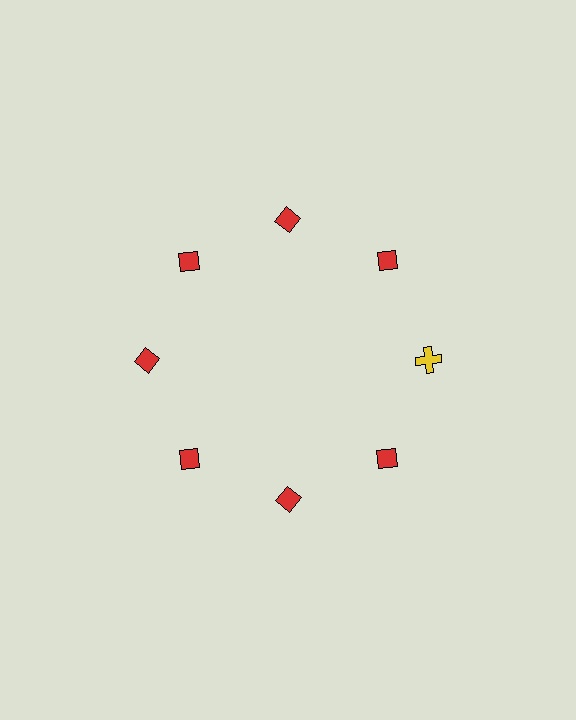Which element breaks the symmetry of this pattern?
The yellow cross at roughly the 3 o'clock position breaks the symmetry. All other shapes are red diamonds.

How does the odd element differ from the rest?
It differs in both color (yellow instead of red) and shape (cross instead of diamond).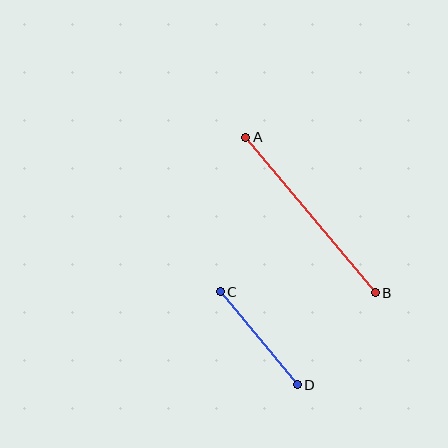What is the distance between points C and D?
The distance is approximately 121 pixels.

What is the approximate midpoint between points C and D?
The midpoint is at approximately (259, 338) pixels.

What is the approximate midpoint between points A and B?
The midpoint is at approximately (310, 215) pixels.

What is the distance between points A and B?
The distance is approximately 202 pixels.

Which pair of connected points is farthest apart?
Points A and B are farthest apart.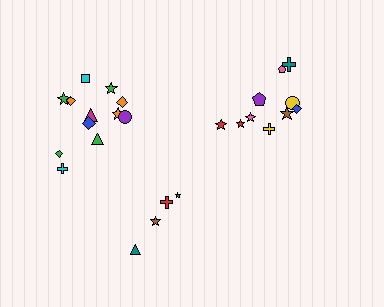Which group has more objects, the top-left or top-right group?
The top-left group.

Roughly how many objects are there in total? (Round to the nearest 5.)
Roughly 25 objects in total.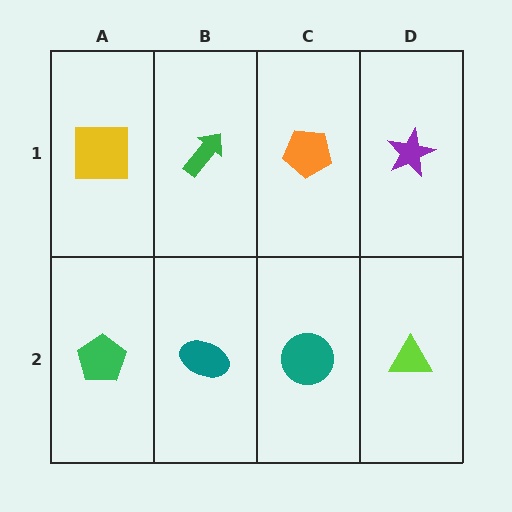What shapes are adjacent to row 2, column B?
A green arrow (row 1, column B), a green pentagon (row 2, column A), a teal circle (row 2, column C).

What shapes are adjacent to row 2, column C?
An orange pentagon (row 1, column C), a teal ellipse (row 2, column B), a lime triangle (row 2, column D).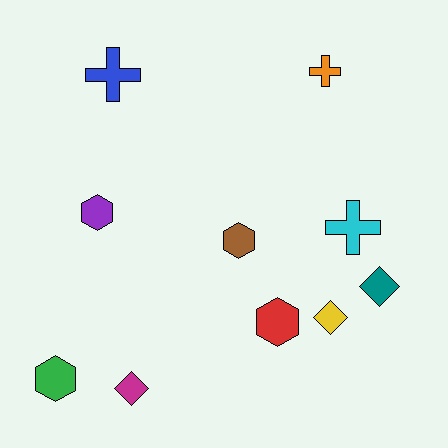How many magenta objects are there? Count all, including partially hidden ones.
There is 1 magenta object.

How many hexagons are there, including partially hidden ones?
There are 4 hexagons.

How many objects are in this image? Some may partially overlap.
There are 10 objects.